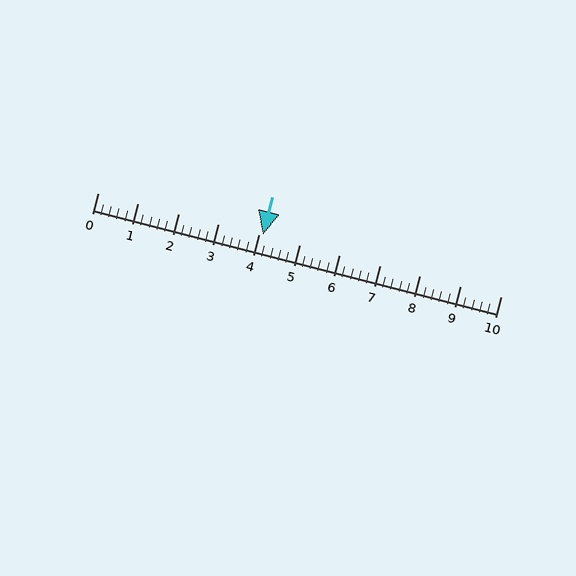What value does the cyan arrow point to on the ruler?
The cyan arrow points to approximately 4.1.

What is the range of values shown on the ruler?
The ruler shows values from 0 to 10.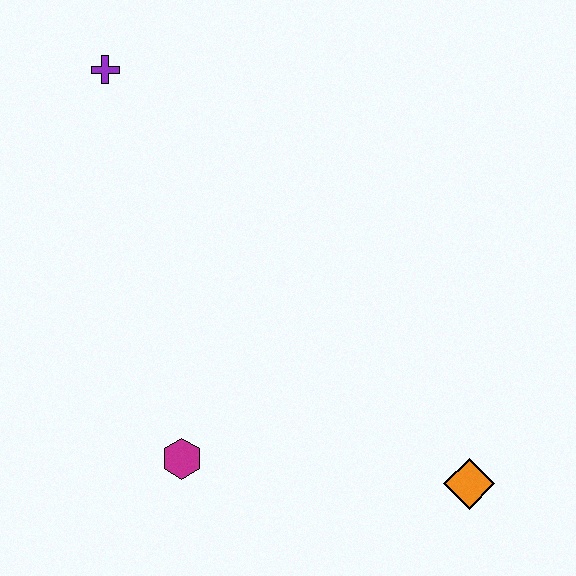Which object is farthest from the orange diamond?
The purple cross is farthest from the orange diamond.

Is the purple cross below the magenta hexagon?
No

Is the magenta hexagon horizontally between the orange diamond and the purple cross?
Yes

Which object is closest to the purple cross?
The magenta hexagon is closest to the purple cross.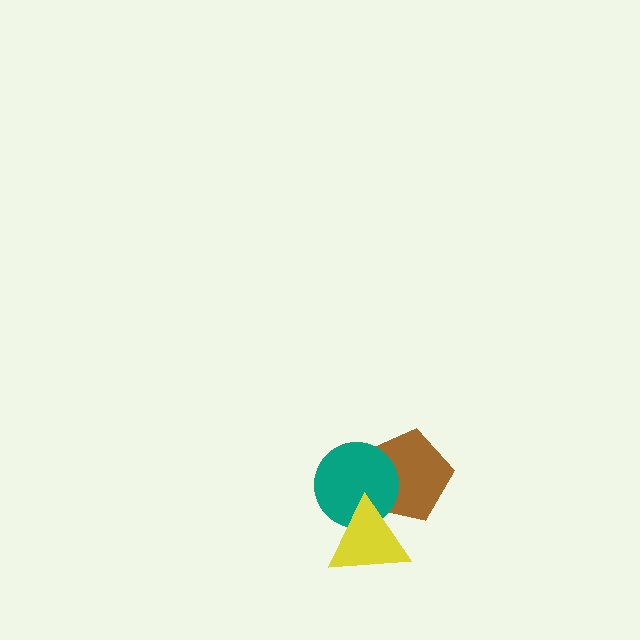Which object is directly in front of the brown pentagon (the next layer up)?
The teal circle is directly in front of the brown pentagon.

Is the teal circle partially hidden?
Yes, it is partially covered by another shape.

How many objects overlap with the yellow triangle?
2 objects overlap with the yellow triangle.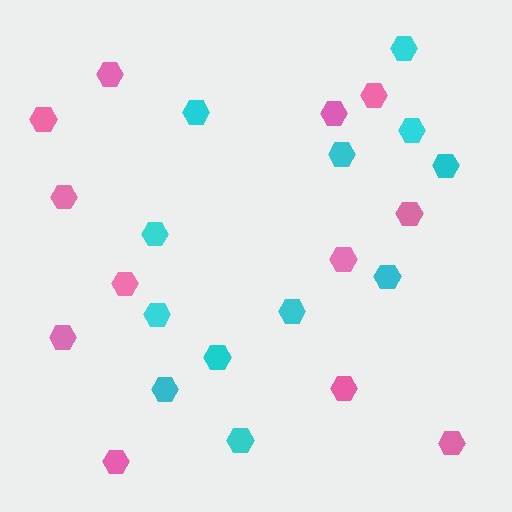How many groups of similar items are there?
There are 2 groups: one group of cyan hexagons (12) and one group of pink hexagons (12).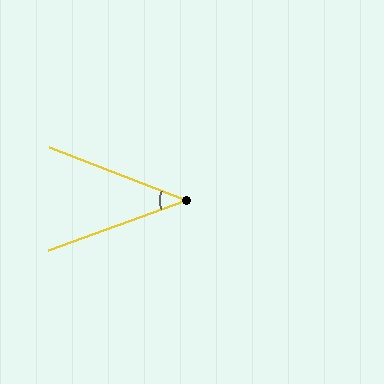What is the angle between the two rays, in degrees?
Approximately 41 degrees.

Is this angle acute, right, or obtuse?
It is acute.